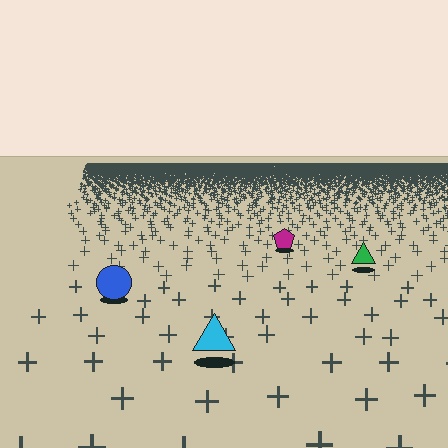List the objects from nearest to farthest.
From nearest to farthest: the cyan triangle, the blue circle, the green triangle, the magenta pentagon.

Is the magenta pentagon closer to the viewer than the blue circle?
No. The blue circle is closer — you can tell from the texture gradient: the ground texture is coarser near it.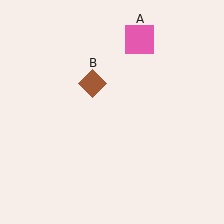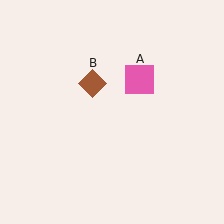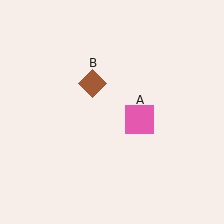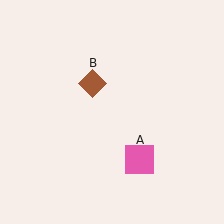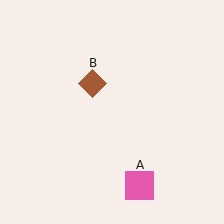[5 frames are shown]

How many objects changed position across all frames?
1 object changed position: pink square (object A).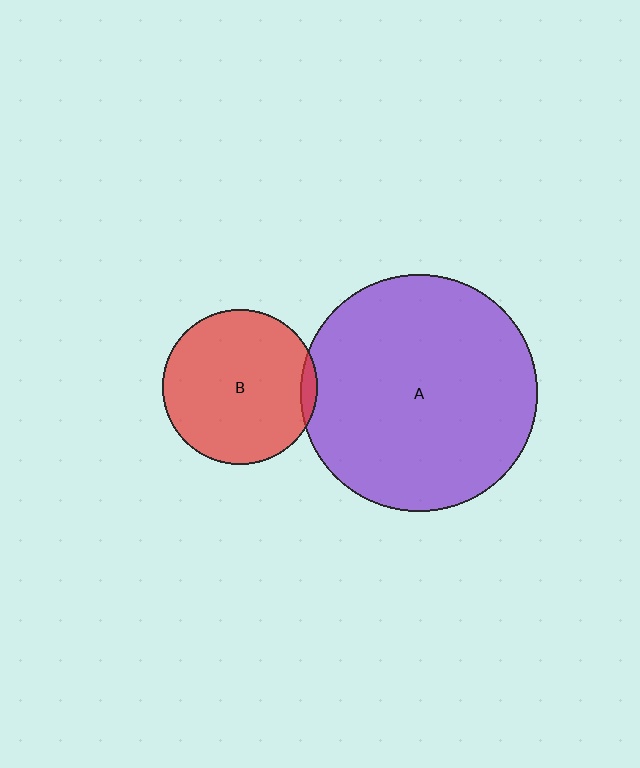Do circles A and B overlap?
Yes.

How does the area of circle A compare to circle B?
Approximately 2.3 times.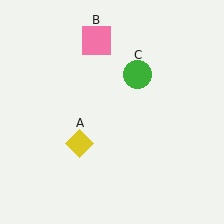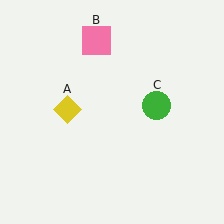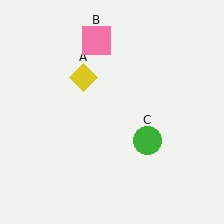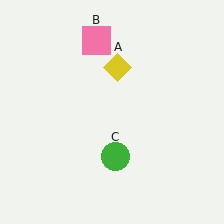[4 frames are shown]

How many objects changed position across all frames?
2 objects changed position: yellow diamond (object A), green circle (object C).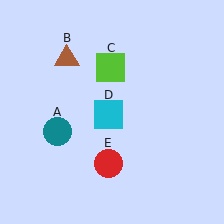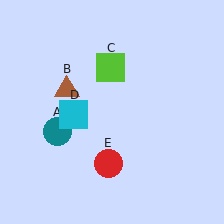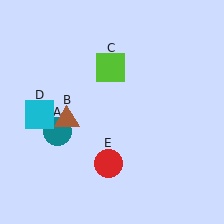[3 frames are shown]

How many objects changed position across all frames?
2 objects changed position: brown triangle (object B), cyan square (object D).